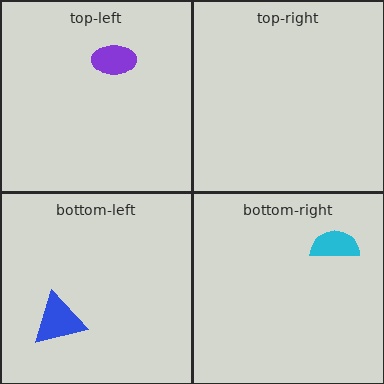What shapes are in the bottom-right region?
The cyan semicircle.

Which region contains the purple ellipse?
The top-left region.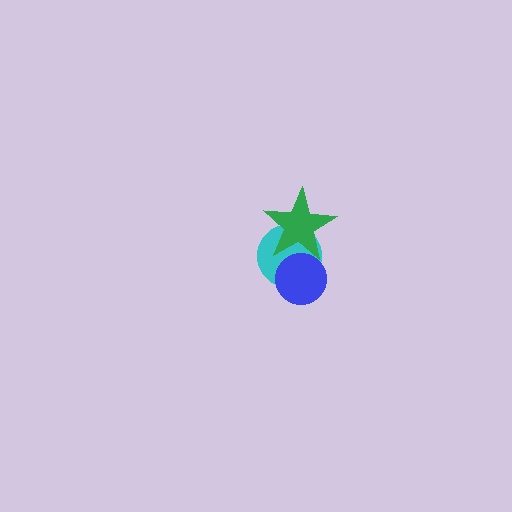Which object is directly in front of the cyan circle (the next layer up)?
The blue circle is directly in front of the cyan circle.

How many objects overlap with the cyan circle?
2 objects overlap with the cyan circle.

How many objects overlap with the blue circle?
2 objects overlap with the blue circle.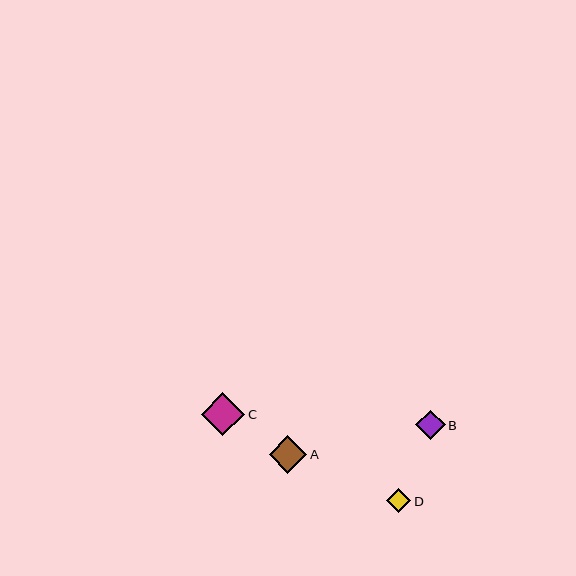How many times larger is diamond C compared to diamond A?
Diamond C is approximately 1.2 times the size of diamond A.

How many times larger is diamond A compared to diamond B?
Diamond A is approximately 1.3 times the size of diamond B.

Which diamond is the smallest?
Diamond D is the smallest with a size of approximately 24 pixels.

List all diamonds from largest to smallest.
From largest to smallest: C, A, B, D.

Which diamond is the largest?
Diamond C is the largest with a size of approximately 44 pixels.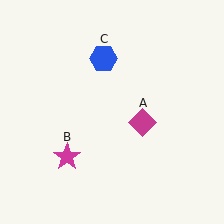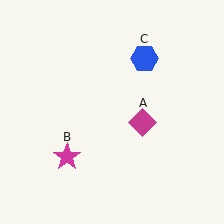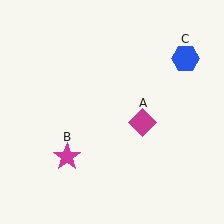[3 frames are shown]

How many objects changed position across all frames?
1 object changed position: blue hexagon (object C).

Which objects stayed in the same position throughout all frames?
Magenta diamond (object A) and magenta star (object B) remained stationary.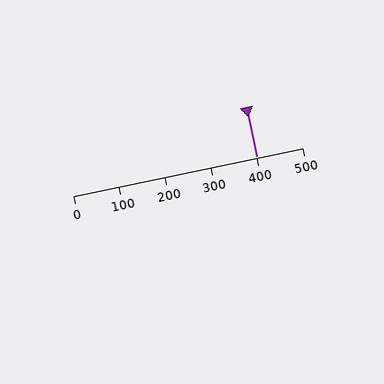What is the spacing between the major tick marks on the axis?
The major ticks are spaced 100 apart.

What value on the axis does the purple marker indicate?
The marker indicates approximately 400.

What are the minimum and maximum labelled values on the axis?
The axis runs from 0 to 500.